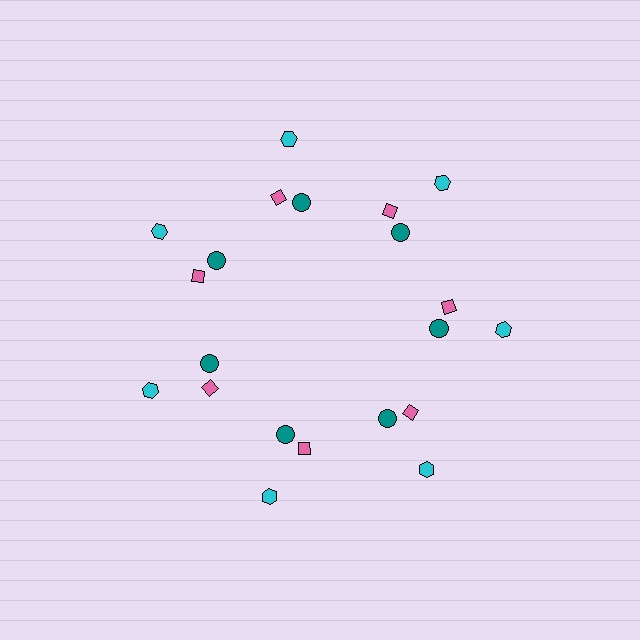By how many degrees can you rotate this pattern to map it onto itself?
The pattern maps onto itself every 51 degrees of rotation.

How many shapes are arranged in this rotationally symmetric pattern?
There are 21 shapes, arranged in 7 groups of 3.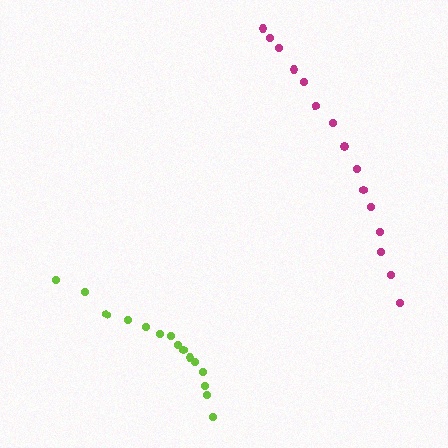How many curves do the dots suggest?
There are 2 distinct paths.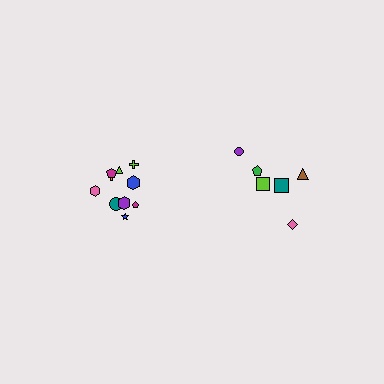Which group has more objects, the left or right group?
The left group.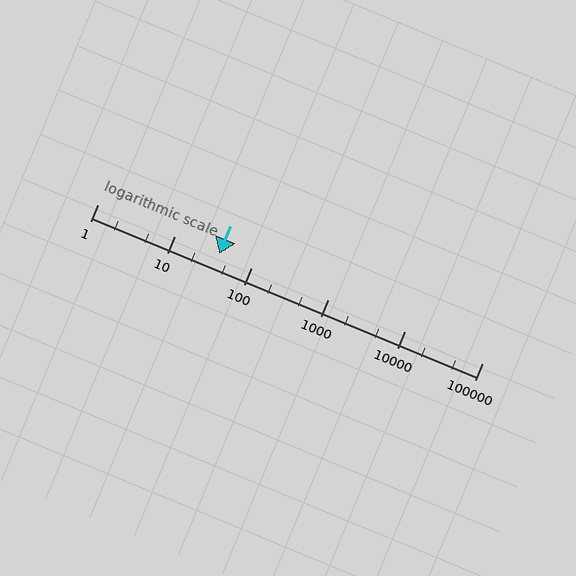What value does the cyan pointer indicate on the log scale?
The pointer indicates approximately 38.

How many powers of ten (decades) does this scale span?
The scale spans 5 decades, from 1 to 100000.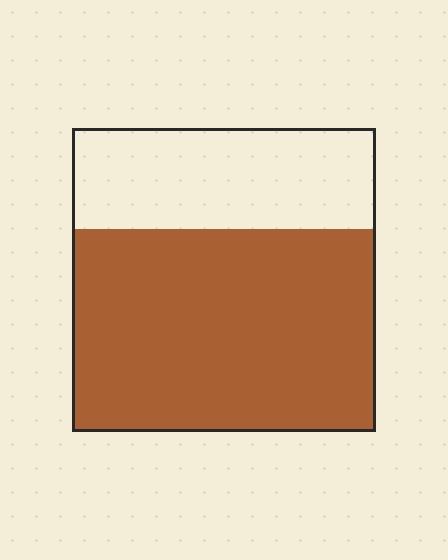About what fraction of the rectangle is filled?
About two thirds (2/3).